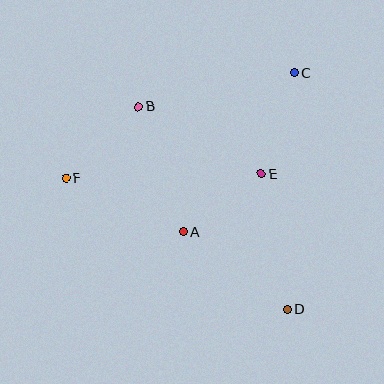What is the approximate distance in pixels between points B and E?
The distance between B and E is approximately 140 pixels.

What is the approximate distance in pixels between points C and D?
The distance between C and D is approximately 237 pixels.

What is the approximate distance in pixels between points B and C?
The distance between B and C is approximately 159 pixels.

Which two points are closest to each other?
Points A and E are closest to each other.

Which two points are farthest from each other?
Points D and F are farthest from each other.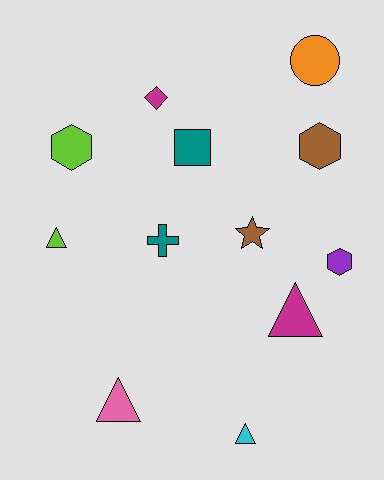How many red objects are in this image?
There are no red objects.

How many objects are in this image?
There are 12 objects.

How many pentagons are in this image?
There are no pentagons.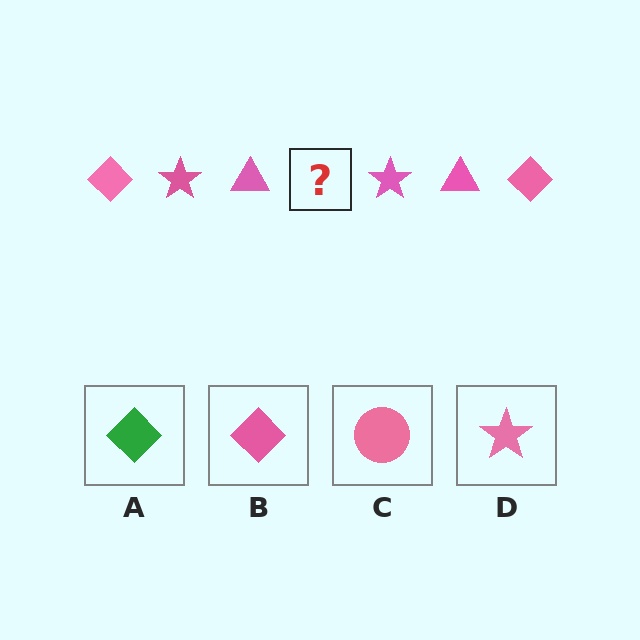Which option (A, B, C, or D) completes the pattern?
B.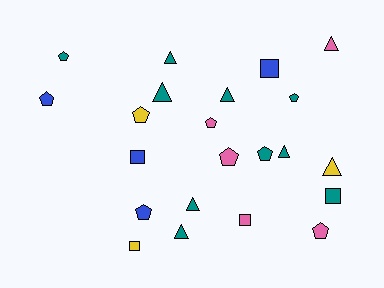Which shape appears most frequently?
Pentagon, with 9 objects.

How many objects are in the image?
There are 22 objects.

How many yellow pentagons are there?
There is 1 yellow pentagon.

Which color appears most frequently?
Teal, with 10 objects.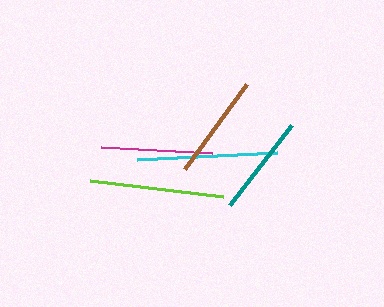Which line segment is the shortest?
The teal line is the shortest at approximately 101 pixels.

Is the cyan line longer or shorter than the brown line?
The cyan line is longer than the brown line.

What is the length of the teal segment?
The teal segment is approximately 101 pixels long.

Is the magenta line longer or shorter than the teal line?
The magenta line is longer than the teal line.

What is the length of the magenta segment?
The magenta segment is approximately 111 pixels long.